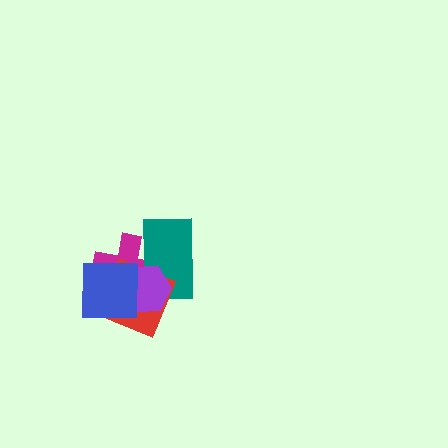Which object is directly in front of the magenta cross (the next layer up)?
The teal rectangle is directly in front of the magenta cross.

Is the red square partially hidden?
Yes, it is partially covered by another shape.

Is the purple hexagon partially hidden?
Yes, it is partially covered by another shape.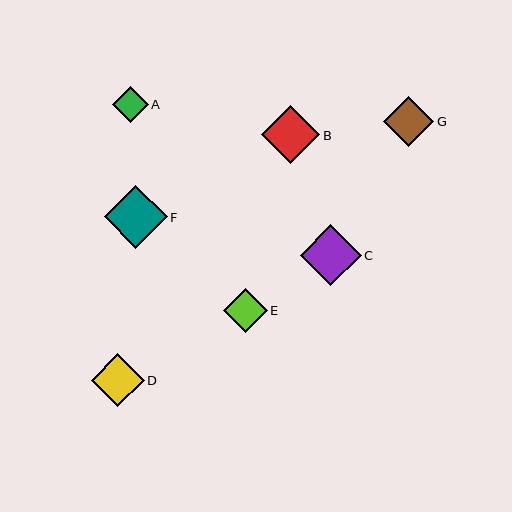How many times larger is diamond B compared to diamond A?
Diamond B is approximately 1.6 times the size of diamond A.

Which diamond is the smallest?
Diamond A is the smallest with a size of approximately 36 pixels.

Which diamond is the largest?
Diamond F is the largest with a size of approximately 62 pixels.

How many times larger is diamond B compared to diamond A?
Diamond B is approximately 1.6 times the size of diamond A.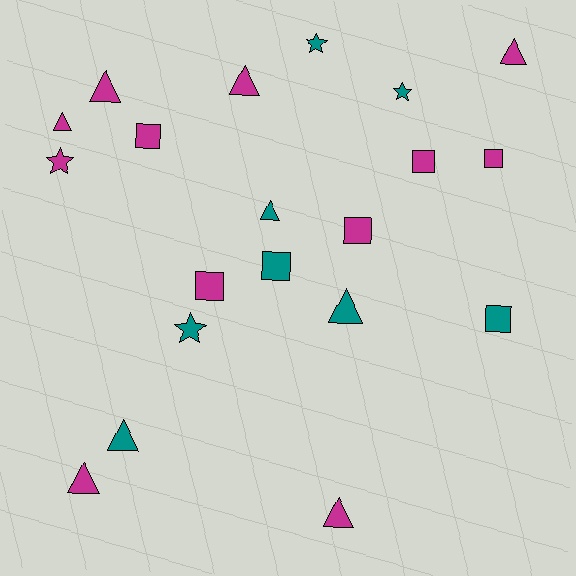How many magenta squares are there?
There are 5 magenta squares.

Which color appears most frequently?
Magenta, with 12 objects.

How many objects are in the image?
There are 20 objects.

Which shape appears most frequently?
Triangle, with 9 objects.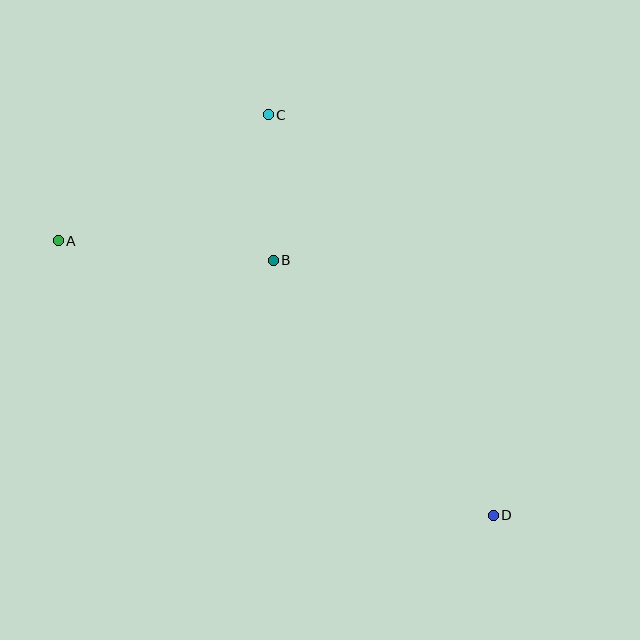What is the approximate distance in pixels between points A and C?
The distance between A and C is approximately 245 pixels.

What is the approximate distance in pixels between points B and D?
The distance between B and D is approximately 337 pixels.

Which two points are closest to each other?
Points B and C are closest to each other.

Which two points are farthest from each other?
Points A and D are farthest from each other.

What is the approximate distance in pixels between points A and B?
The distance between A and B is approximately 216 pixels.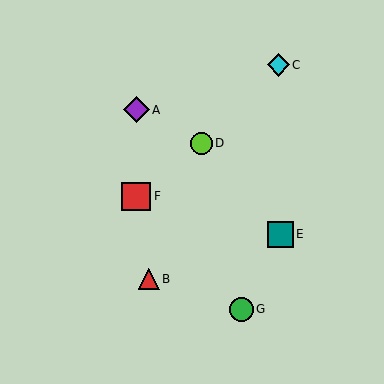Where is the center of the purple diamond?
The center of the purple diamond is at (136, 110).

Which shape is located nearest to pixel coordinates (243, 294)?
The green circle (labeled G) at (241, 309) is nearest to that location.